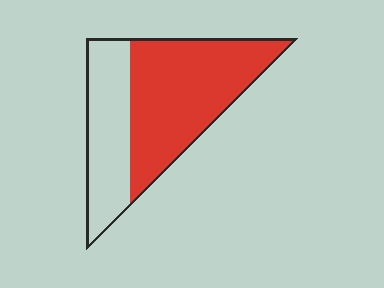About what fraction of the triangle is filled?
About five eighths (5/8).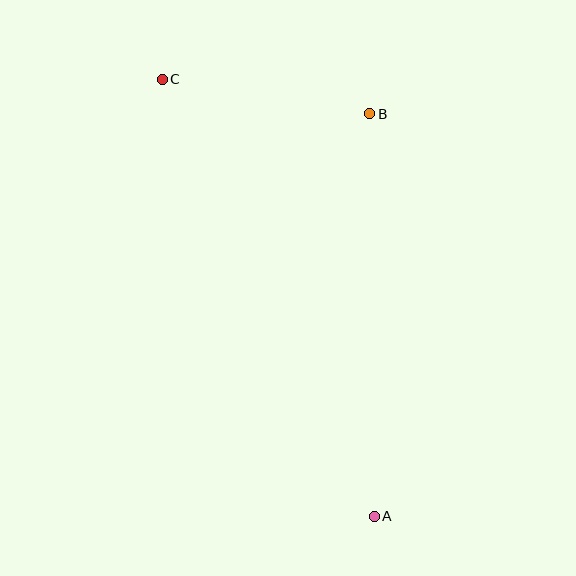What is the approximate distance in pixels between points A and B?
The distance between A and B is approximately 403 pixels.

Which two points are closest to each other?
Points B and C are closest to each other.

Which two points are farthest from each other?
Points A and C are farthest from each other.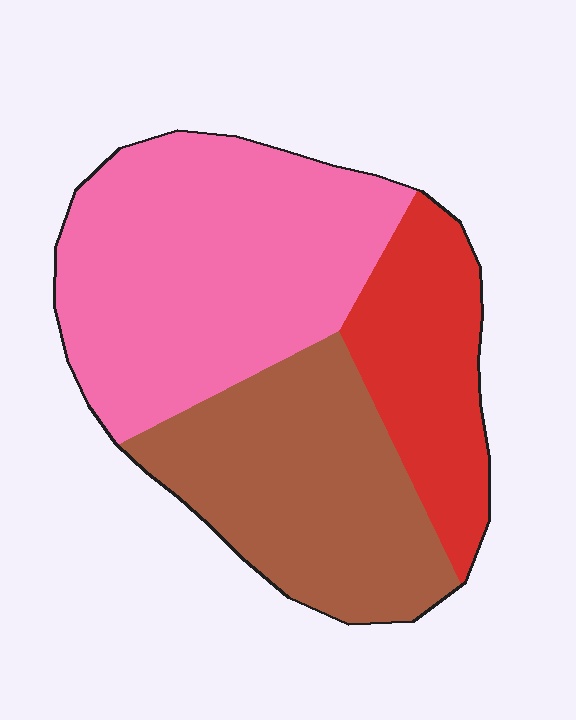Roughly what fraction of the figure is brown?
Brown covers around 35% of the figure.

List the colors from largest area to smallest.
From largest to smallest: pink, brown, red.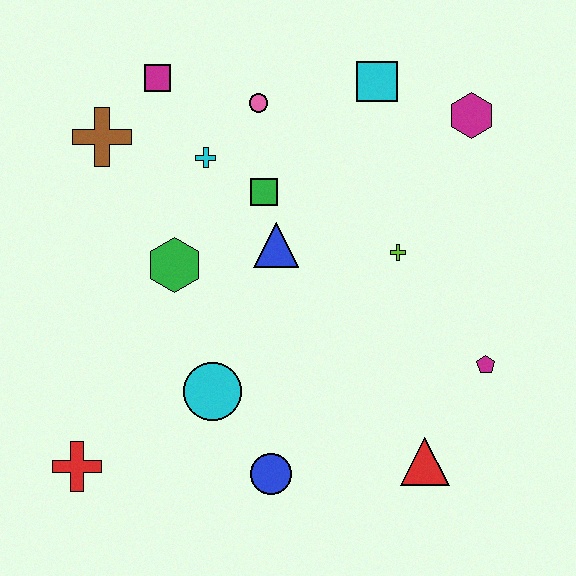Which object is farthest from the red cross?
The magenta hexagon is farthest from the red cross.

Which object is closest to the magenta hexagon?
The cyan square is closest to the magenta hexagon.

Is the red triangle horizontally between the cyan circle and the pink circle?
No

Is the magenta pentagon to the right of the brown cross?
Yes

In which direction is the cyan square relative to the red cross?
The cyan square is above the red cross.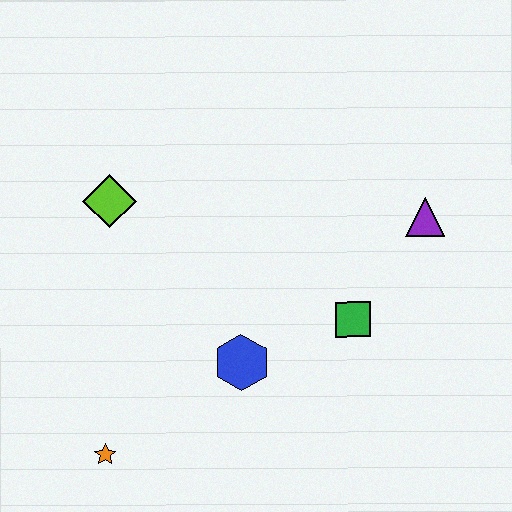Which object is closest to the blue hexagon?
The green square is closest to the blue hexagon.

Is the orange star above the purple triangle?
No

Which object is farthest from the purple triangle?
The orange star is farthest from the purple triangle.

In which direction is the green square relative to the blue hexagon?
The green square is to the right of the blue hexagon.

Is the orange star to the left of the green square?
Yes